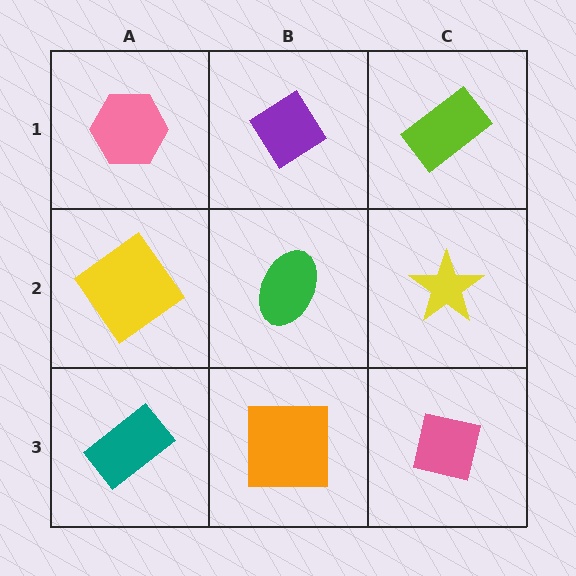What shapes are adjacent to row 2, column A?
A pink hexagon (row 1, column A), a teal rectangle (row 3, column A), a green ellipse (row 2, column B).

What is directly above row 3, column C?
A yellow star.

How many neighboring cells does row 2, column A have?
3.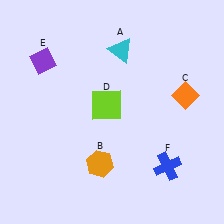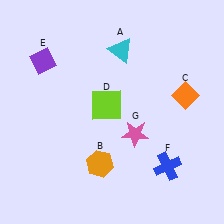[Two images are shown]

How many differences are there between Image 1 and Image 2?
There is 1 difference between the two images.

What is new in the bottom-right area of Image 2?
A pink star (G) was added in the bottom-right area of Image 2.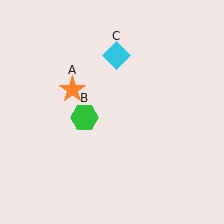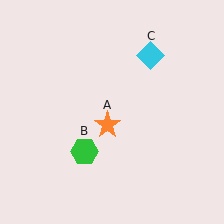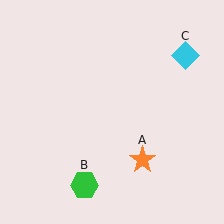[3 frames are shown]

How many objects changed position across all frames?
3 objects changed position: orange star (object A), green hexagon (object B), cyan diamond (object C).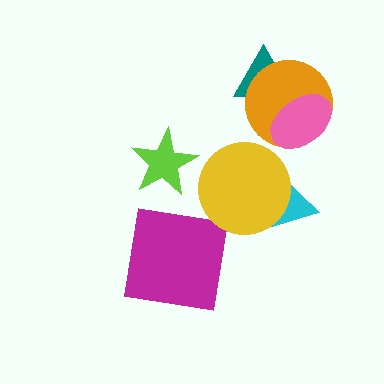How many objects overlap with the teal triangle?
2 objects overlap with the teal triangle.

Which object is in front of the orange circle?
The pink ellipse is in front of the orange circle.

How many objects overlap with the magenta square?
0 objects overlap with the magenta square.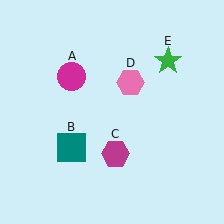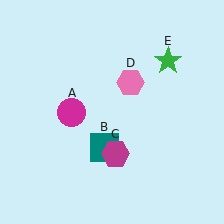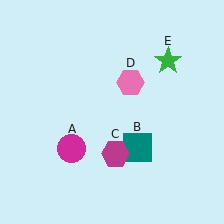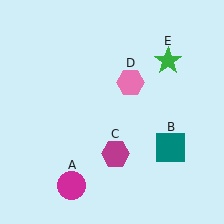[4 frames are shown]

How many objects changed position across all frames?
2 objects changed position: magenta circle (object A), teal square (object B).